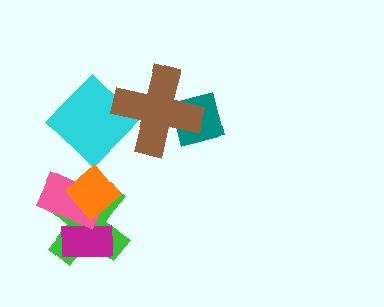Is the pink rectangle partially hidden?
Yes, it is partially covered by another shape.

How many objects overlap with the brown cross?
2 objects overlap with the brown cross.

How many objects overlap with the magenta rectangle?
2 objects overlap with the magenta rectangle.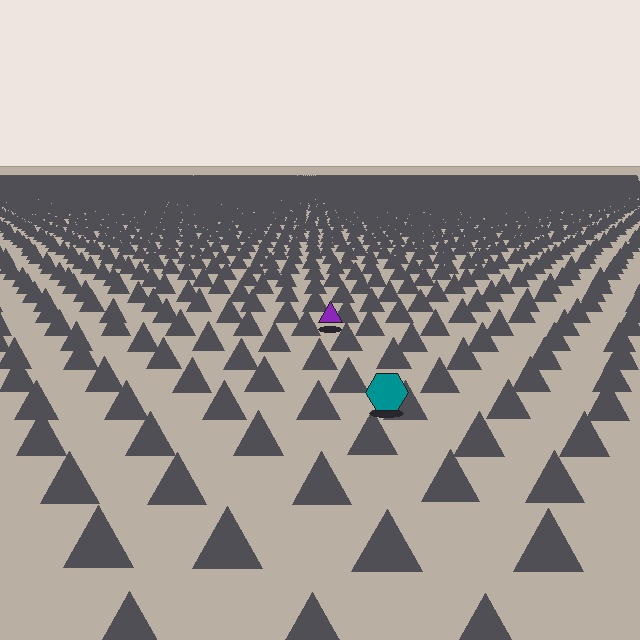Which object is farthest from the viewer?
The purple triangle is farthest from the viewer. It appears smaller and the ground texture around it is denser.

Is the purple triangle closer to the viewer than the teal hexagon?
No. The teal hexagon is closer — you can tell from the texture gradient: the ground texture is coarser near it.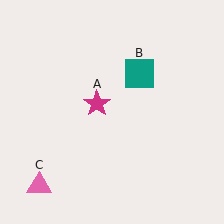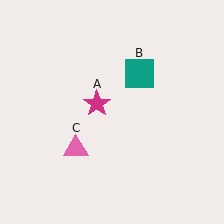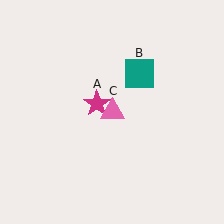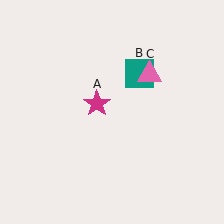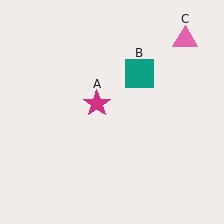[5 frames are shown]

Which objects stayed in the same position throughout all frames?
Magenta star (object A) and teal square (object B) remained stationary.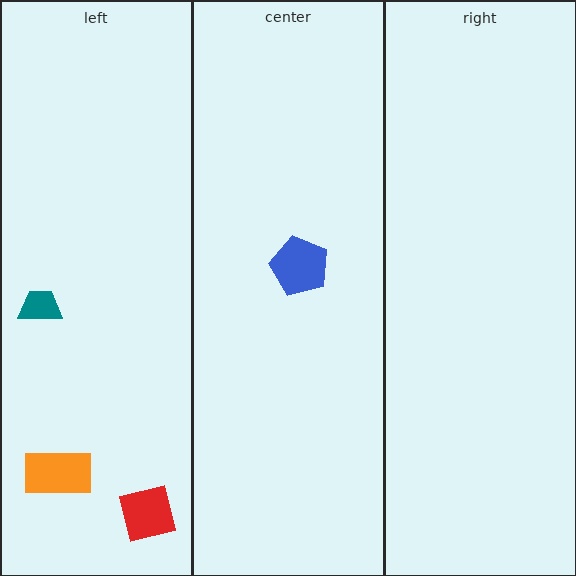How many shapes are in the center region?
1.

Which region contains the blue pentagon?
The center region.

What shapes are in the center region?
The blue pentagon.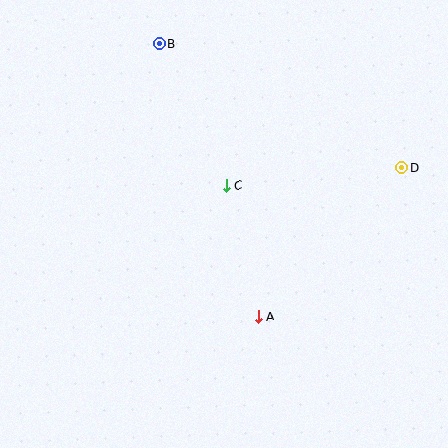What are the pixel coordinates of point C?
Point C is at (226, 186).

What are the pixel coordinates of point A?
Point A is at (258, 317).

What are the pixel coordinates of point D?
Point D is at (402, 168).